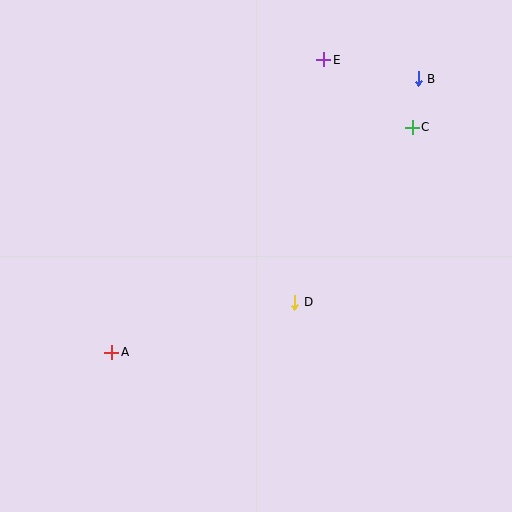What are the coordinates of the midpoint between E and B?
The midpoint between E and B is at (371, 69).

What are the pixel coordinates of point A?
Point A is at (112, 352).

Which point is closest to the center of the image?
Point D at (295, 302) is closest to the center.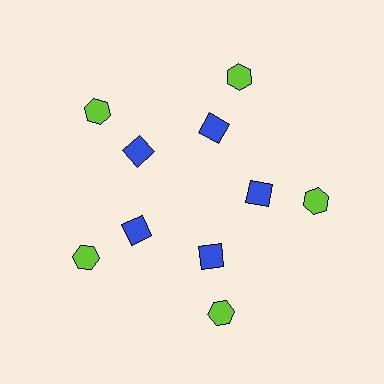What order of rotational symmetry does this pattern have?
This pattern has 5-fold rotational symmetry.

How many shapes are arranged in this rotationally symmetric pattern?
There are 10 shapes, arranged in 5 groups of 2.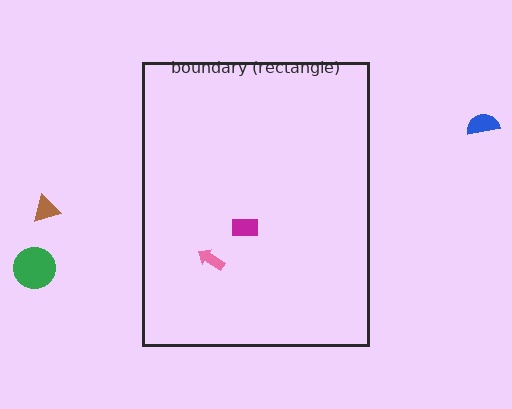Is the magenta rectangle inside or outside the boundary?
Inside.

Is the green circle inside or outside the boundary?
Outside.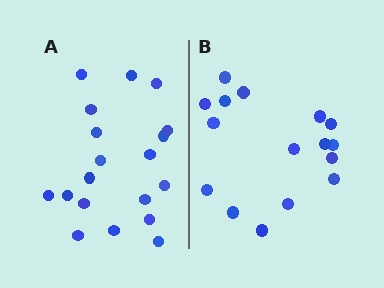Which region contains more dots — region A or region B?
Region A (the left region) has more dots.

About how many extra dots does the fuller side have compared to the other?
Region A has just a few more — roughly 2 or 3 more dots than region B.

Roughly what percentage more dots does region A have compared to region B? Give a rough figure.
About 20% more.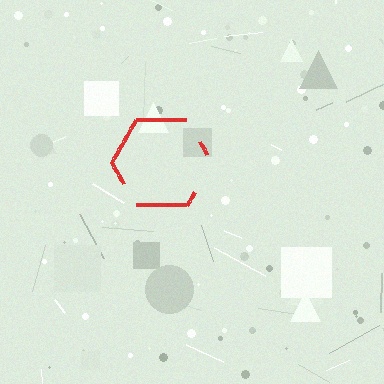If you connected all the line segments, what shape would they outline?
They would outline a hexagon.